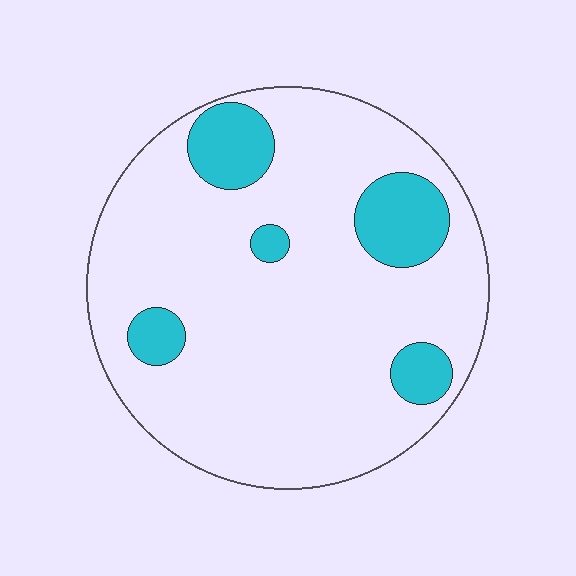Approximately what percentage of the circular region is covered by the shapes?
Approximately 15%.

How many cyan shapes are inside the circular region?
5.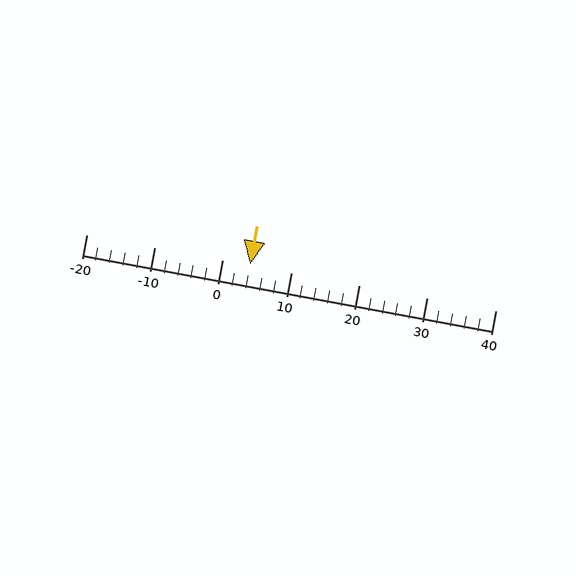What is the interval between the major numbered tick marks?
The major tick marks are spaced 10 units apart.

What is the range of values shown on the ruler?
The ruler shows values from -20 to 40.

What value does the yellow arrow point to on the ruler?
The yellow arrow points to approximately 4.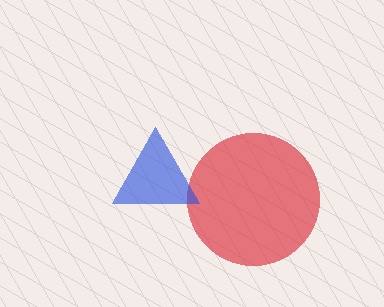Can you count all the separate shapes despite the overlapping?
Yes, there are 2 separate shapes.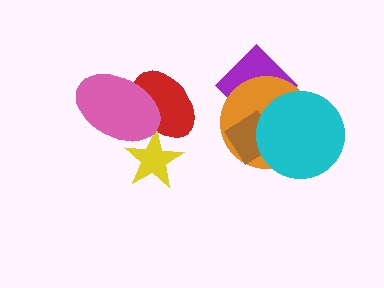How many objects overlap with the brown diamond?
3 objects overlap with the brown diamond.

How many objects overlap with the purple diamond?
3 objects overlap with the purple diamond.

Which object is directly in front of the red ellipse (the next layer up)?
The yellow star is directly in front of the red ellipse.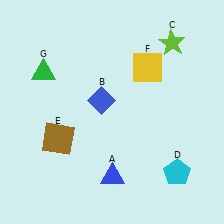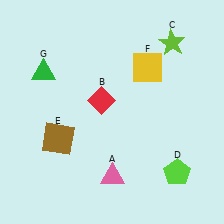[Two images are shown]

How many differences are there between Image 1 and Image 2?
There are 3 differences between the two images.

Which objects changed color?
A changed from blue to pink. B changed from blue to red. D changed from cyan to lime.